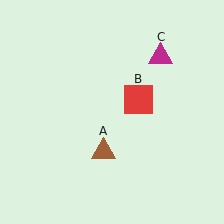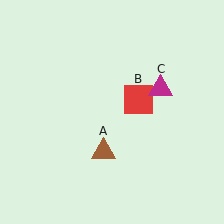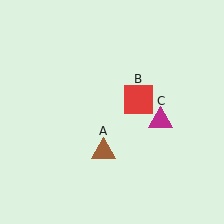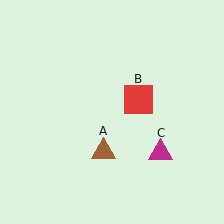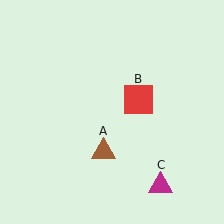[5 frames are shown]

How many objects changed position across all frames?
1 object changed position: magenta triangle (object C).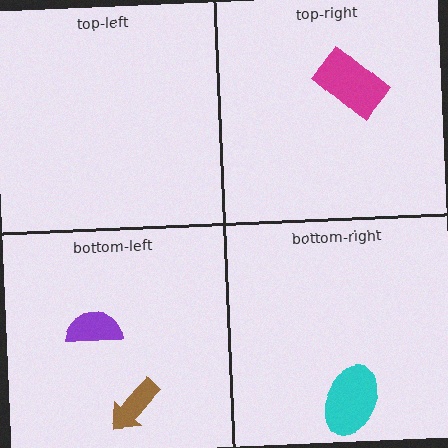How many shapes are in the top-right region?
1.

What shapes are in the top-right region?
The magenta rectangle.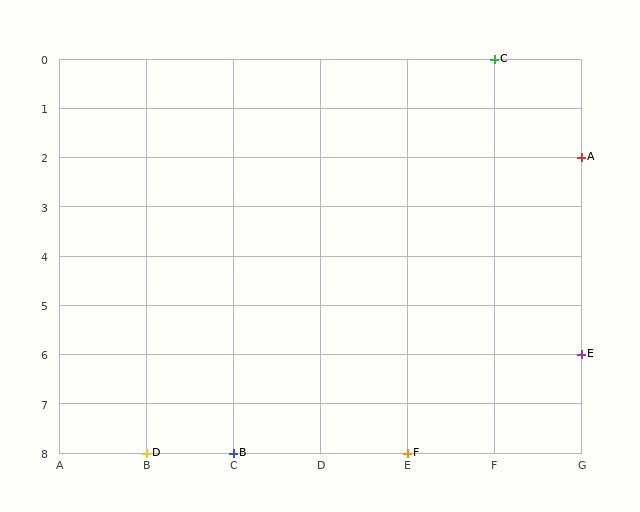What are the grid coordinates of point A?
Point A is at grid coordinates (G, 2).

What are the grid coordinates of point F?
Point F is at grid coordinates (E, 8).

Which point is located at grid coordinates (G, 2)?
Point A is at (G, 2).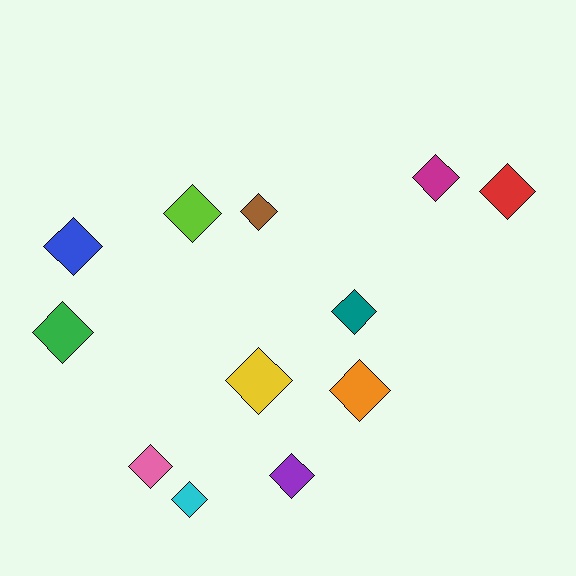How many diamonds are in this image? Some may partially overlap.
There are 12 diamonds.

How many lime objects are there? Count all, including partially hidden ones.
There is 1 lime object.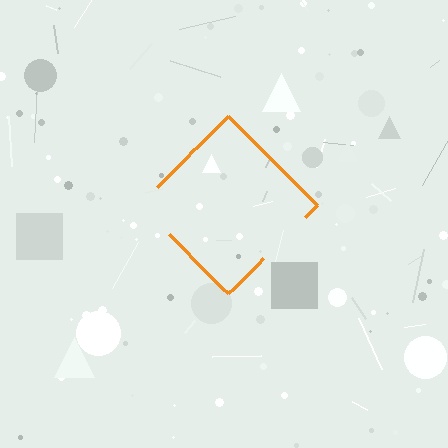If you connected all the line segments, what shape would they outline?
They would outline a diamond.